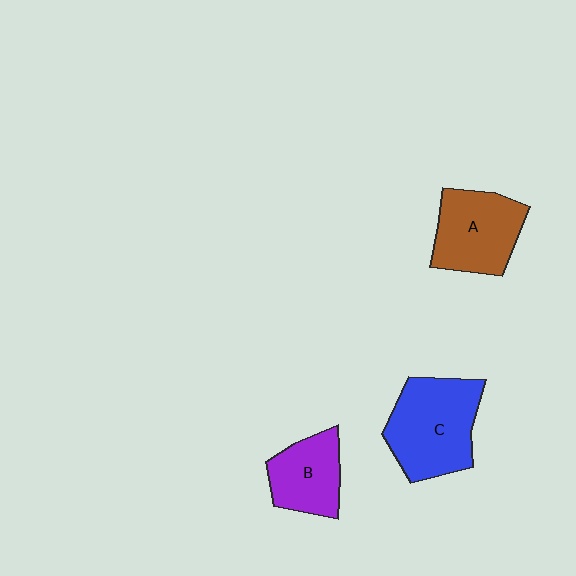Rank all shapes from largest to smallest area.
From largest to smallest: C (blue), A (brown), B (purple).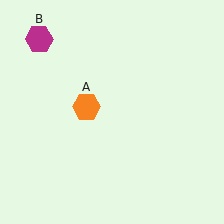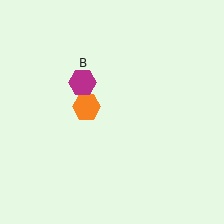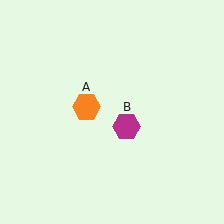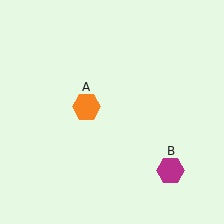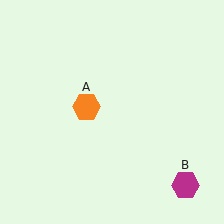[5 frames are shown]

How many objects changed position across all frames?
1 object changed position: magenta hexagon (object B).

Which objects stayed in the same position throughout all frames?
Orange hexagon (object A) remained stationary.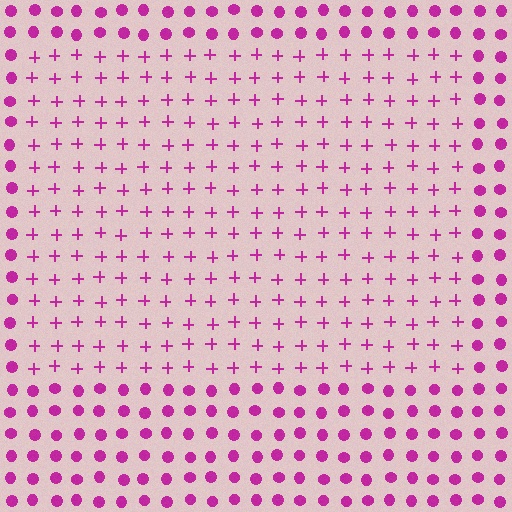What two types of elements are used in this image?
The image uses plus signs inside the rectangle region and circles outside it.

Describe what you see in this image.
The image is filled with small magenta elements arranged in a uniform grid. A rectangle-shaped region contains plus signs, while the surrounding area contains circles. The boundary is defined purely by the change in element shape.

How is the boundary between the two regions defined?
The boundary is defined by a change in element shape: plus signs inside vs. circles outside. All elements share the same color and spacing.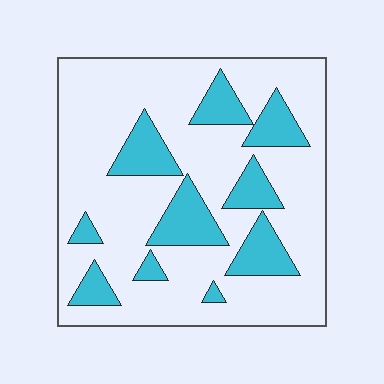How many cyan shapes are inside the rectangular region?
10.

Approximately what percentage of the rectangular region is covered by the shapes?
Approximately 25%.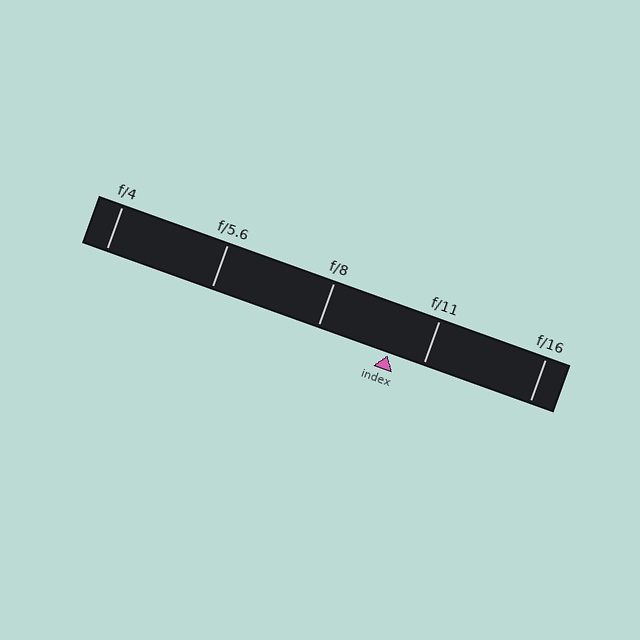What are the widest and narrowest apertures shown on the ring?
The widest aperture shown is f/4 and the narrowest is f/16.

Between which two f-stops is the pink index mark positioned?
The index mark is between f/8 and f/11.